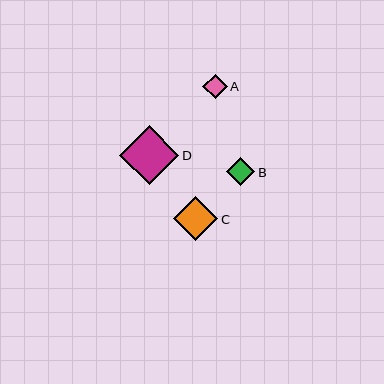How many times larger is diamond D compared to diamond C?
Diamond D is approximately 1.3 times the size of diamond C.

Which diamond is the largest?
Diamond D is the largest with a size of approximately 59 pixels.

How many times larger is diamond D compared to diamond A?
Diamond D is approximately 2.4 times the size of diamond A.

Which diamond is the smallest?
Diamond A is the smallest with a size of approximately 25 pixels.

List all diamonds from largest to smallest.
From largest to smallest: D, C, B, A.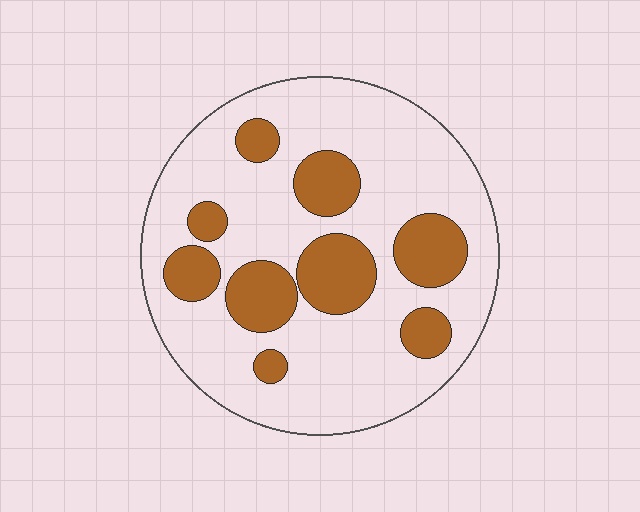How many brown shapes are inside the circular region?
9.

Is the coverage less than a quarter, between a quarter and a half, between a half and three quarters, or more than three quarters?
Between a quarter and a half.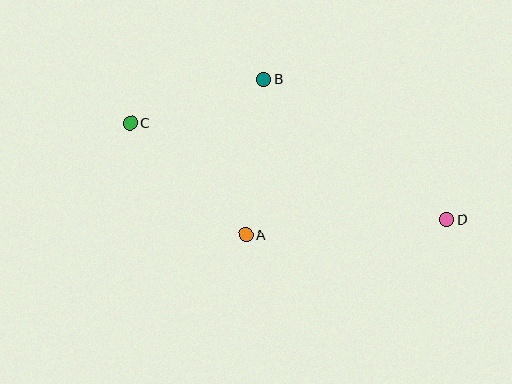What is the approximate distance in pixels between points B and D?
The distance between B and D is approximately 231 pixels.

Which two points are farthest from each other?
Points C and D are farthest from each other.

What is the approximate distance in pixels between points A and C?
The distance between A and C is approximately 161 pixels.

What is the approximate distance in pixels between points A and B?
The distance between A and B is approximately 156 pixels.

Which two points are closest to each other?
Points B and C are closest to each other.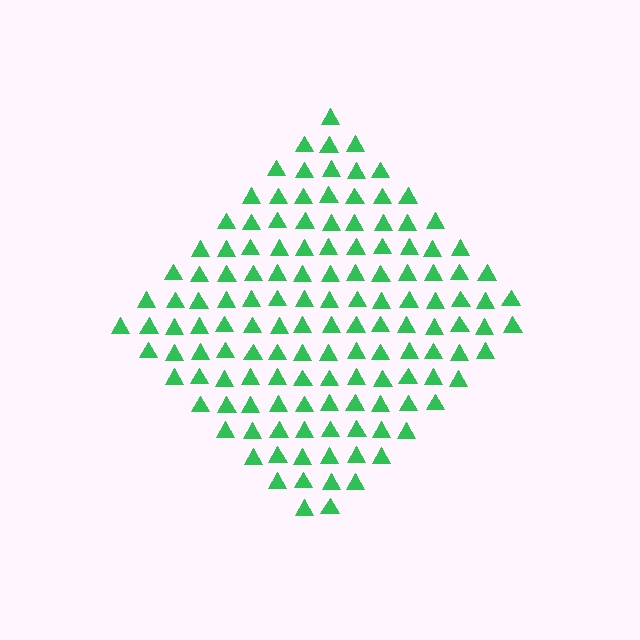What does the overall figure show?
The overall figure shows a diamond.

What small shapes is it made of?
It is made of small triangles.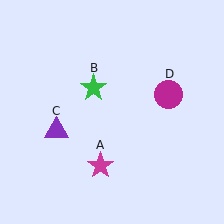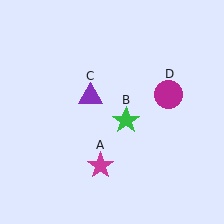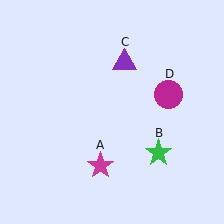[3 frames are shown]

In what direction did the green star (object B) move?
The green star (object B) moved down and to the right.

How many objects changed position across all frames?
2 objects changed position: green star (object B), purple triangle (object C).